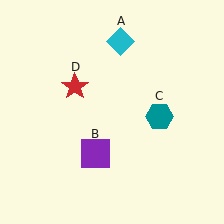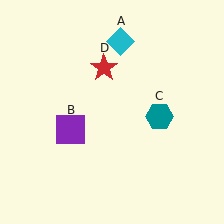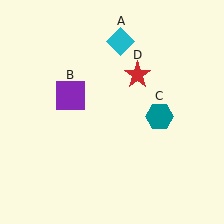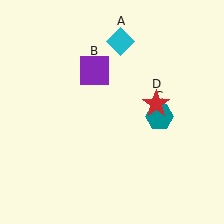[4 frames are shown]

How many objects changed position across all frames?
2 objects changed position: purple square (object B), red star (object D).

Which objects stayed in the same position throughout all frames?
Cyan diamond (object A) and teal hexagon (object C) remained stationary.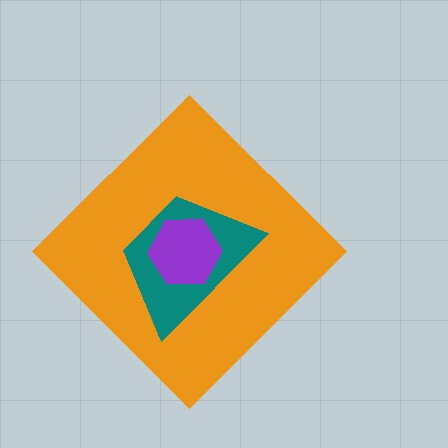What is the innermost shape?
The purple hexagon.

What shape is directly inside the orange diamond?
The teal trapezoid.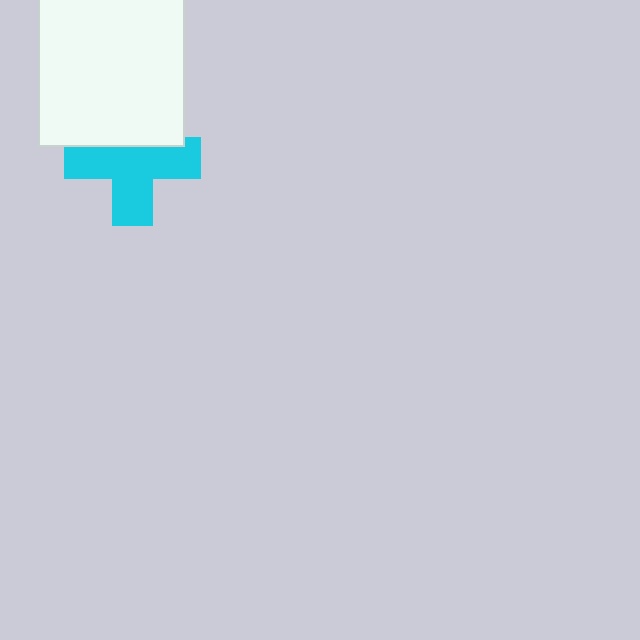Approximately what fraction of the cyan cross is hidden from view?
Roughly 33% of the cyan cross is hidden behind the white rectangle.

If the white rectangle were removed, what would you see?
You would see the complete cyan cross.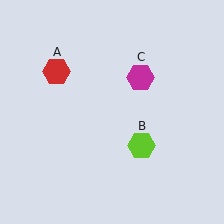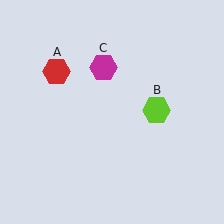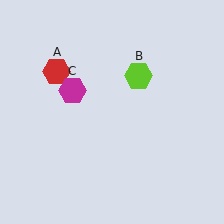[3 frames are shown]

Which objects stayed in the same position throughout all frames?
Red hexagon (object A) remained stationary.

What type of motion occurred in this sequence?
The lime hexagon (object B), magenta hexagon (object C) rotated counterclockwise around the center of the scene.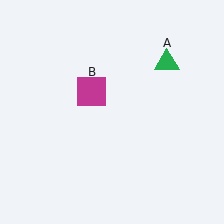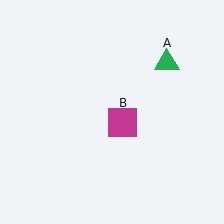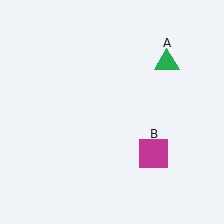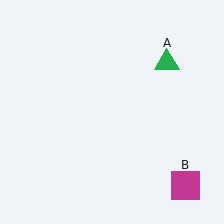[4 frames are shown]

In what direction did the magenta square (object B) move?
The magenta square (object B) moved down and to the right.